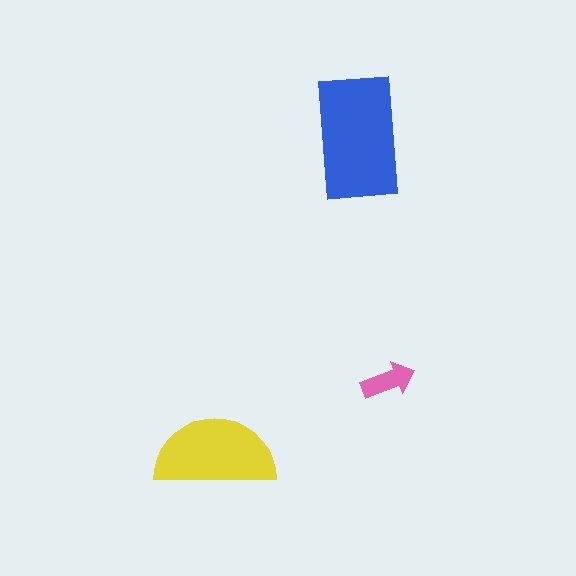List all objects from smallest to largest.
The pink arrow, the yellow semicircle, the blue rectangle.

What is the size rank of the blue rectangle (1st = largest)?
1st.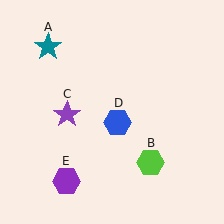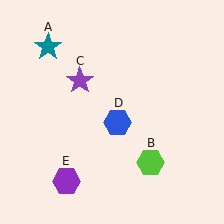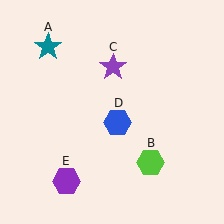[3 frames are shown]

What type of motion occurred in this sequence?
The purple star (object C) rotated clockwise around the center of the scene.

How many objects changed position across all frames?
1 object changed position: purple star (object C).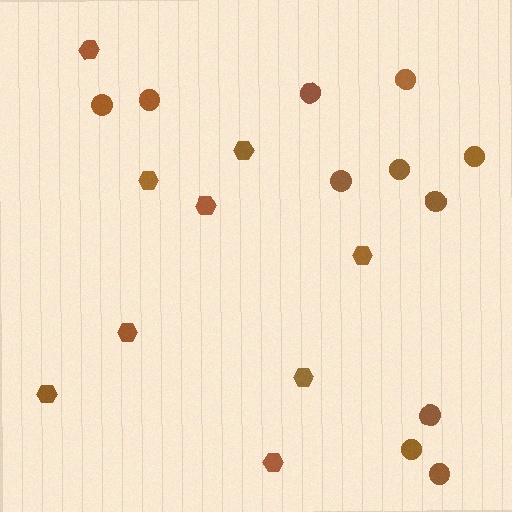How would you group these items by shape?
There are 2 groups: one group of hexagons (9) and one group of circles (11).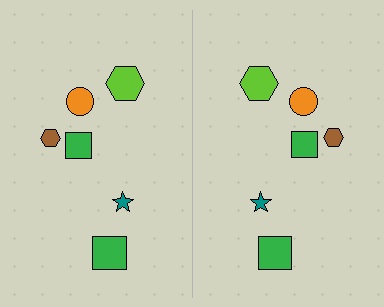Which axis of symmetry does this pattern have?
The pattern has a vertical axis of symmetry running through the center of the image.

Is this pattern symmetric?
Yes, this pattern has bilateral (reflection) symmetry.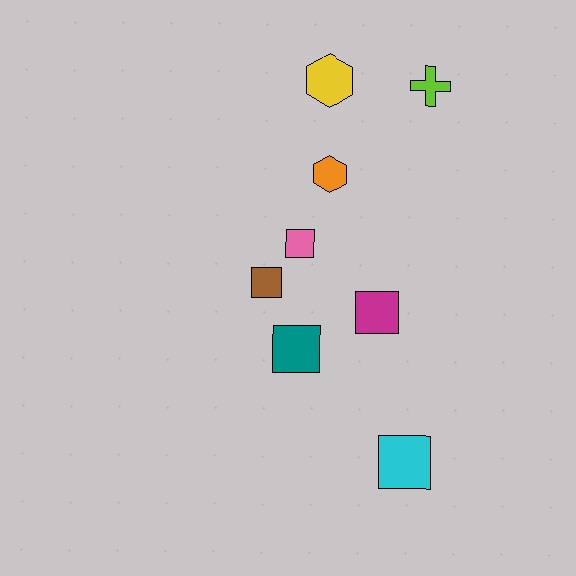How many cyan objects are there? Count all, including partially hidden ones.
There is 1 cyan object.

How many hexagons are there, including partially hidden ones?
There are 2 hexagons.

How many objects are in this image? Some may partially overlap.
There are 8 objects.